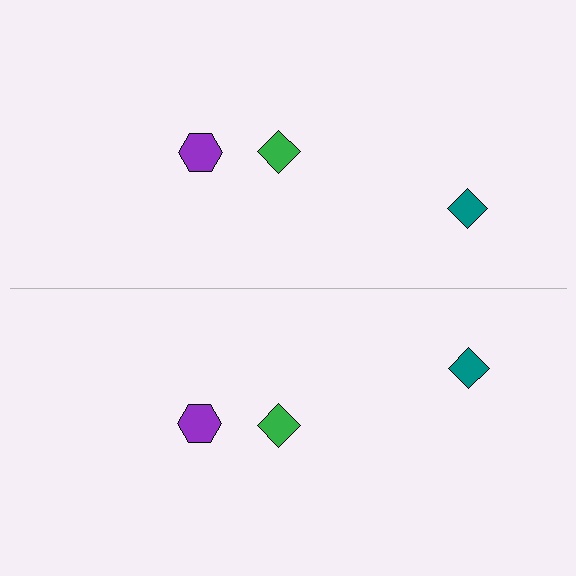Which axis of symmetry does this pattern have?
The pattern has a horizontal axis of symmetry running through the center of the image.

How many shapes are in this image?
There are 6 shapes in this image.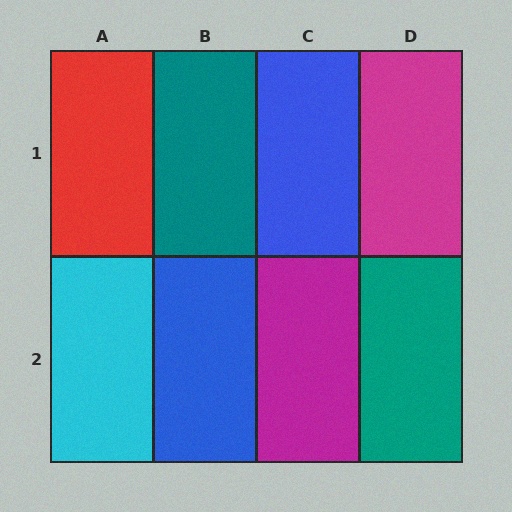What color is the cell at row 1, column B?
Teal.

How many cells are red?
1 cell is red.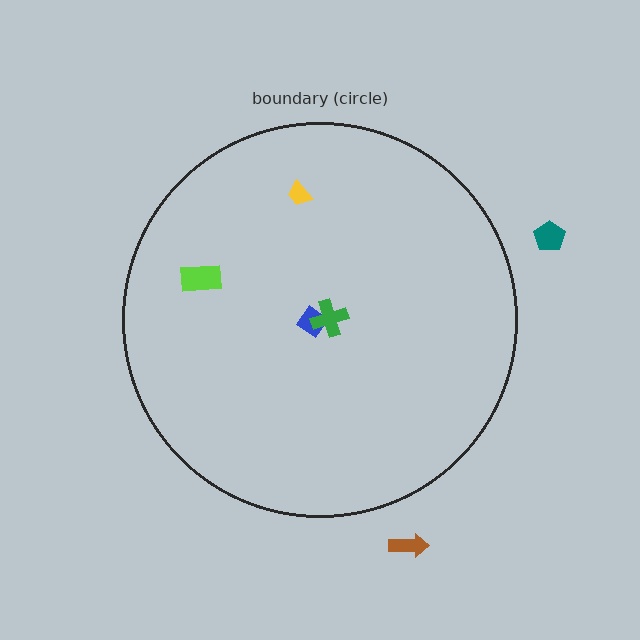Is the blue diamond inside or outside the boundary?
Inside.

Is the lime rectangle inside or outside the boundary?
Inside.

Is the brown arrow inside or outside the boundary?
Outside.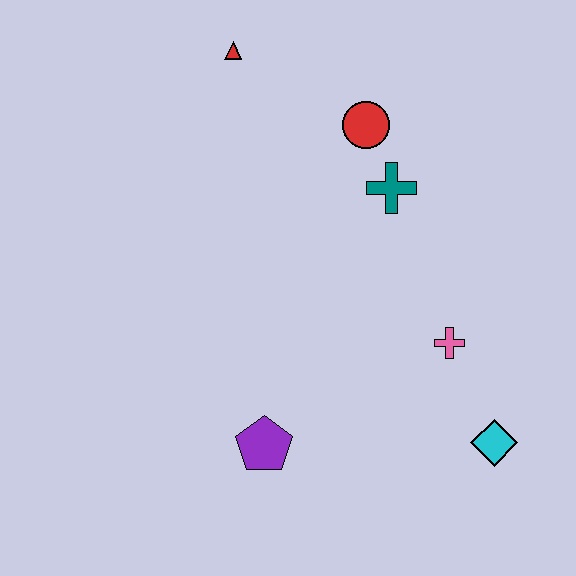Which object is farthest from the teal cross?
The purple pentagon is farthest from the teal cross.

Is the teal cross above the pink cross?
Yes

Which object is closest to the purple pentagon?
The pink cross is closest to the purple pentagon.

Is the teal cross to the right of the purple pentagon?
Yes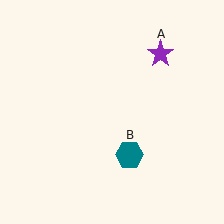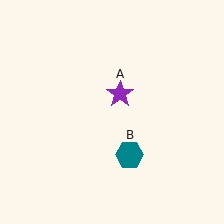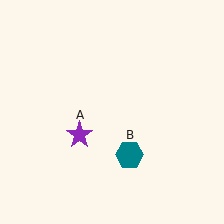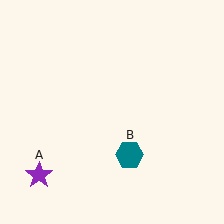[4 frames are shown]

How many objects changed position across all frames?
1 object changed position: purple star (object A).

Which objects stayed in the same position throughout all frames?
Teal hexagon (object B) remained stationary.